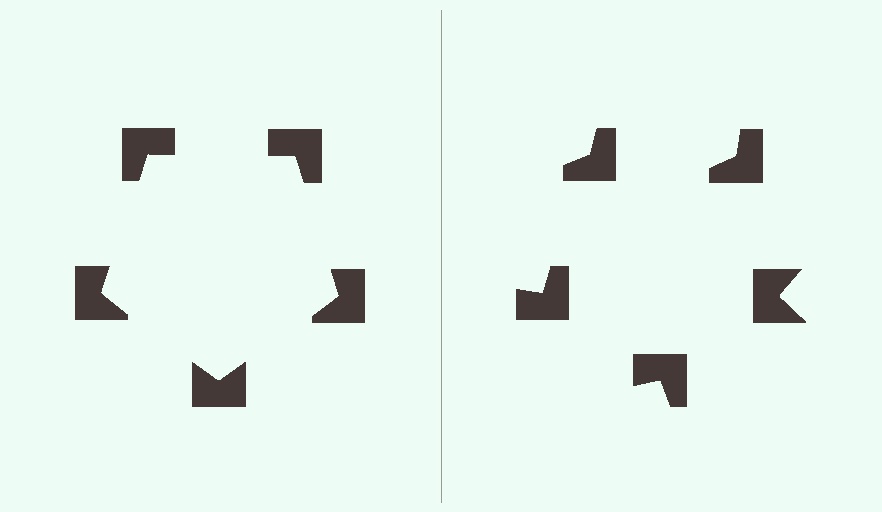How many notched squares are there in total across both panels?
10 — 5 on each side.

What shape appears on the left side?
An illusory pentagon.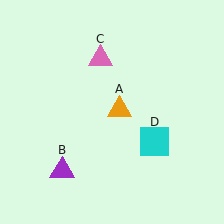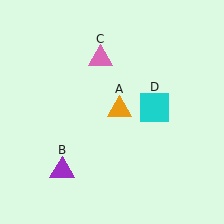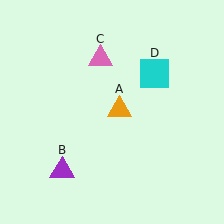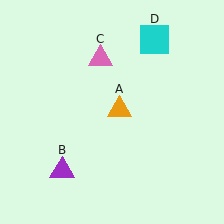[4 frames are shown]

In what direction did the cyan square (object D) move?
The cyan square (object D) moved up.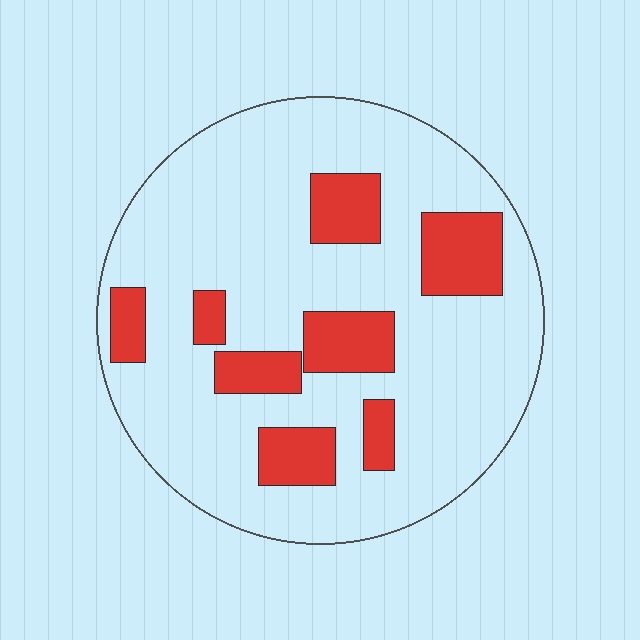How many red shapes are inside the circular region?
8.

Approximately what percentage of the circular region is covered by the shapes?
Approximately 20%.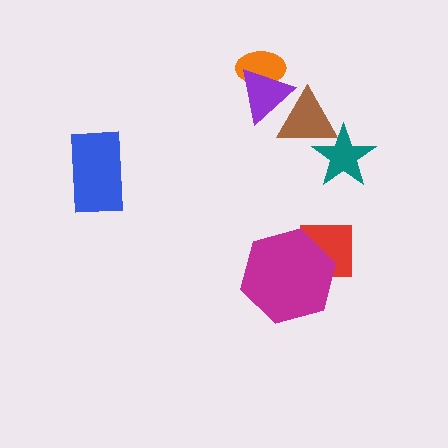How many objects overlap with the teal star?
1 object overlaps with the teal star.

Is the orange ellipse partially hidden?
Yes, it is partially covered by another shape.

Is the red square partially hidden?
Yes, it is partially covered by another shape.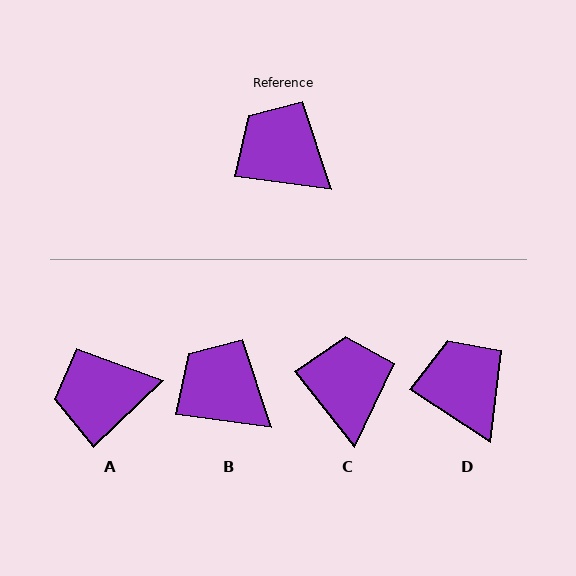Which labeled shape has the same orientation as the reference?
B.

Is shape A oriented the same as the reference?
No, it is off by about 52 degrees.